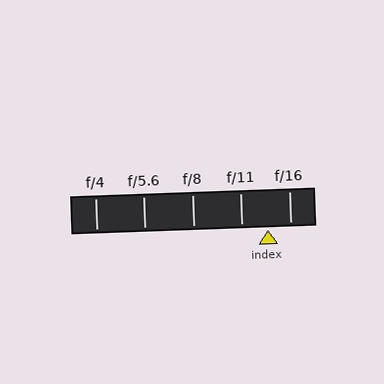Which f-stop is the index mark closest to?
The index mark is closest to f/16.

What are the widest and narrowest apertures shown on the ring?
The widest aperture shown is f/4 and the narrowest is f/16.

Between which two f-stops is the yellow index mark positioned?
The index mark is between f/11 and f/16.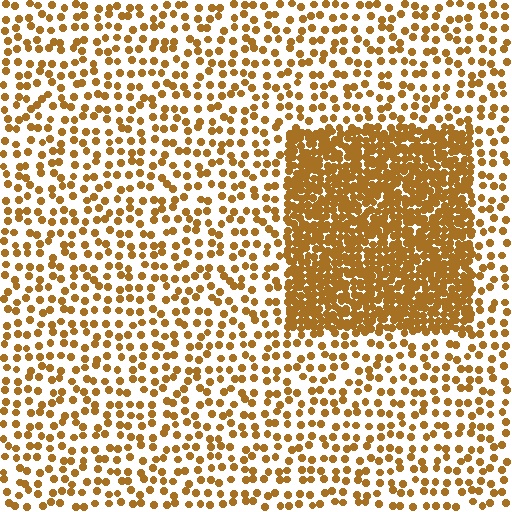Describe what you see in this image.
The image contains small brown elements arranged at two different densities. A rectangle-shaped region is visible where the elements are more densely packed than the surrounding area.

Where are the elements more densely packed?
The elements are more densely packed inside the rectangle boundary.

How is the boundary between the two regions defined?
The boundary is defined by a change in element density (approximately 3.1x ratio). All elements are the same color, size, and shape.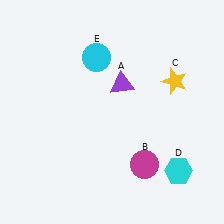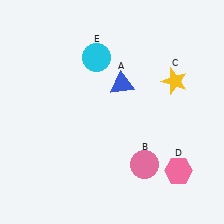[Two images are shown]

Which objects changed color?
A changed from purple to blue. B changed from magenta to pink. D changed from cyan to pink.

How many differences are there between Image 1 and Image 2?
There are 3 differences between the two images.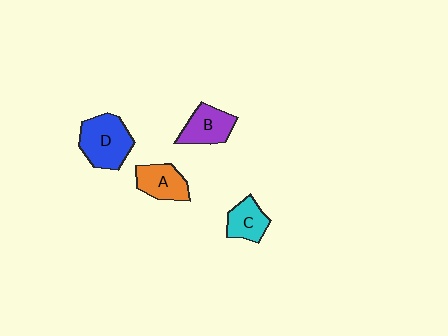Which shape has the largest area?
Shape D (blue).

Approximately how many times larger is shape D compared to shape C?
Approximately 1.7 times.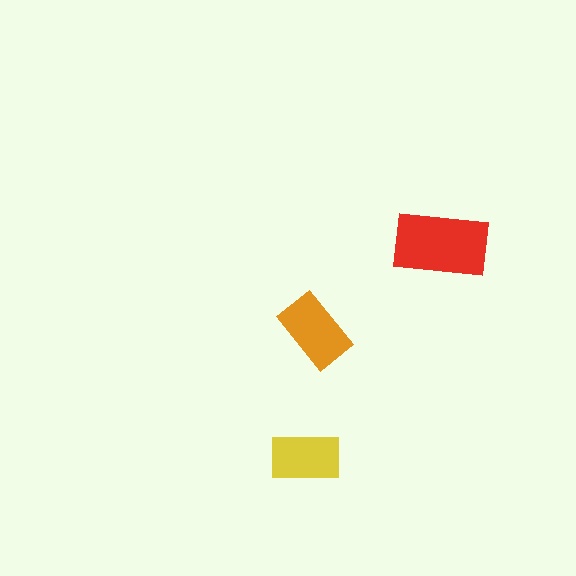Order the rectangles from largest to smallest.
the red one, the orange one, the yellow one.